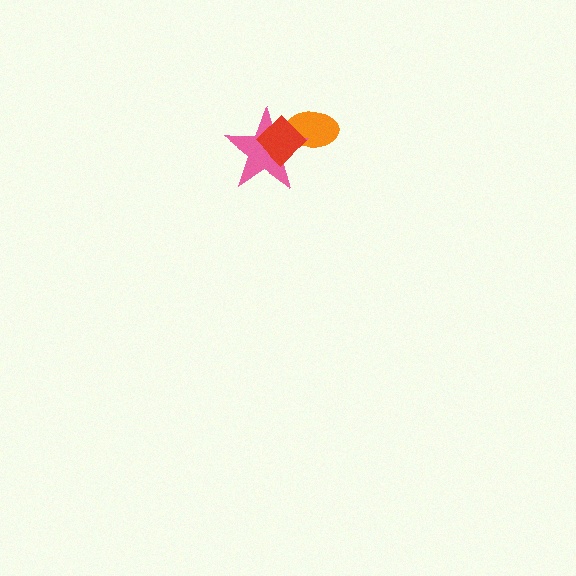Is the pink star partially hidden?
Yes, it is partially covered by another shape.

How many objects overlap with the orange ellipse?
2 objects overlap with the orange ellipse.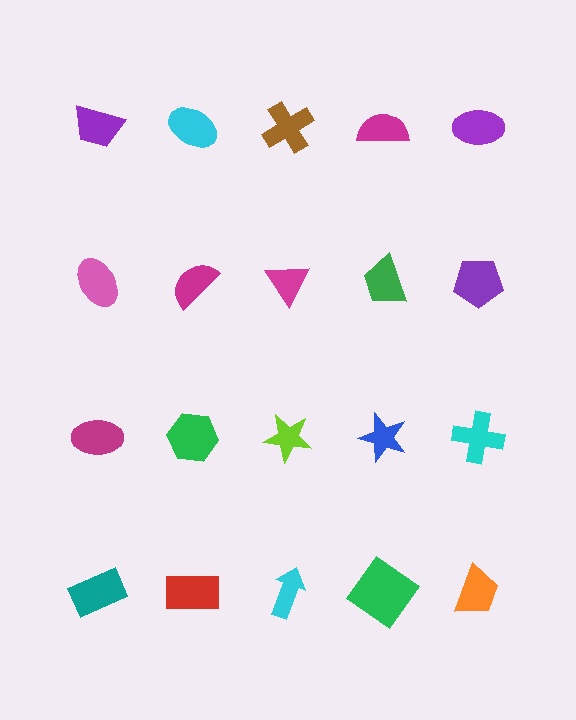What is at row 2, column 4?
A green trapezoid.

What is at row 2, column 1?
A pink ellipse.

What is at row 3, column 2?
A green hexagon.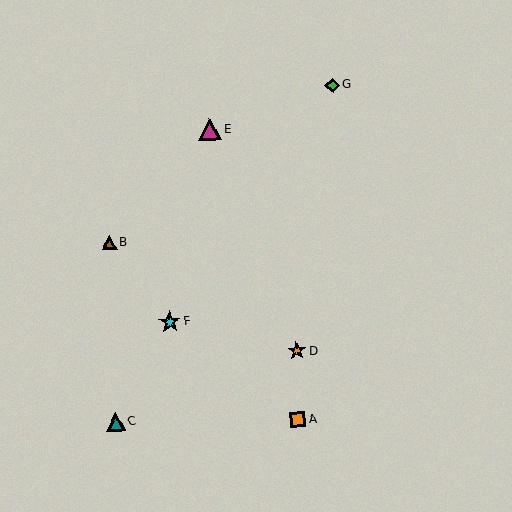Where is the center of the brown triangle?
The center of the brown triangle is at (109, 243).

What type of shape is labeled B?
Shape B is a brown triangle.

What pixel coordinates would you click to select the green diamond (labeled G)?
Click at (332, 85) to select the green diamond G.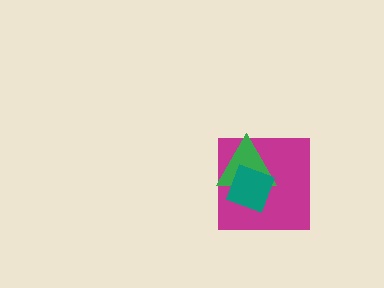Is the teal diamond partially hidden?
No, no other shape covers it.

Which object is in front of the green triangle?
The teal diamond is in front of the green triangle.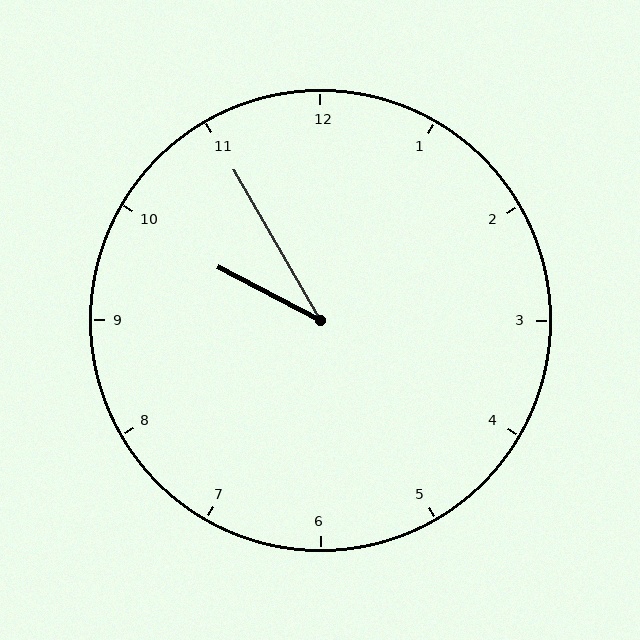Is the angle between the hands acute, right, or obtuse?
It is acute.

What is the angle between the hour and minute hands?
Approximately 32 degrees.